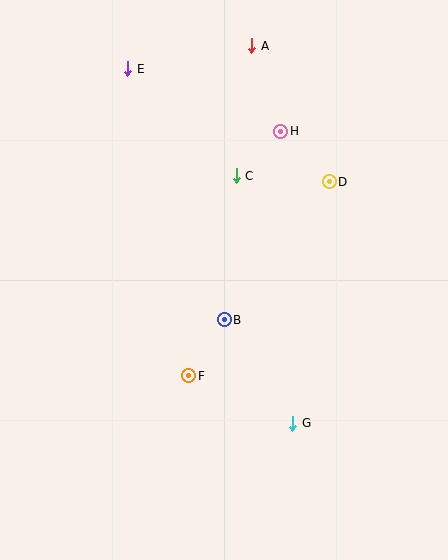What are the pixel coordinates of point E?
Point E is at (128, 69).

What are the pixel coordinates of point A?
Point A is at (252, 46).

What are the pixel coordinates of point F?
Point F is at (188, 376).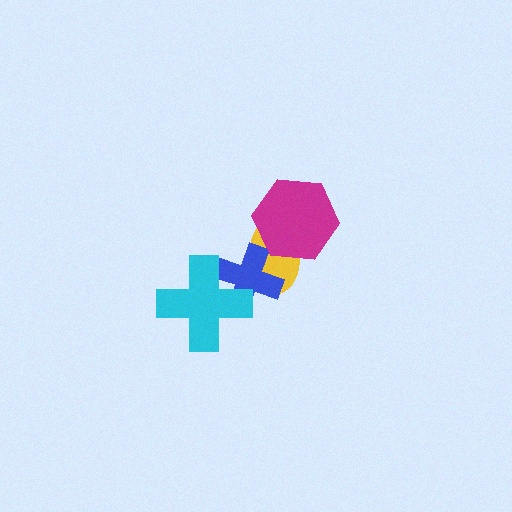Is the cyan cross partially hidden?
No, no other shape covers it.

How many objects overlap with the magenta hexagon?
1 object overlaps with the magenta hexagon.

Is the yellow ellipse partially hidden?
Yes, it is partially covered by another shape.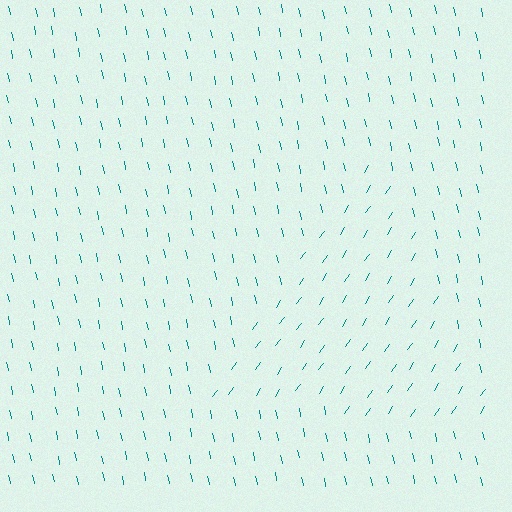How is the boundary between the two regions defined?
The boundary is defined purely by a change in line orientation (approximately 45 degrees difference). All lines are the same color and thickness.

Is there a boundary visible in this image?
Yes, there is a texture boundary formed by a change in line orientation.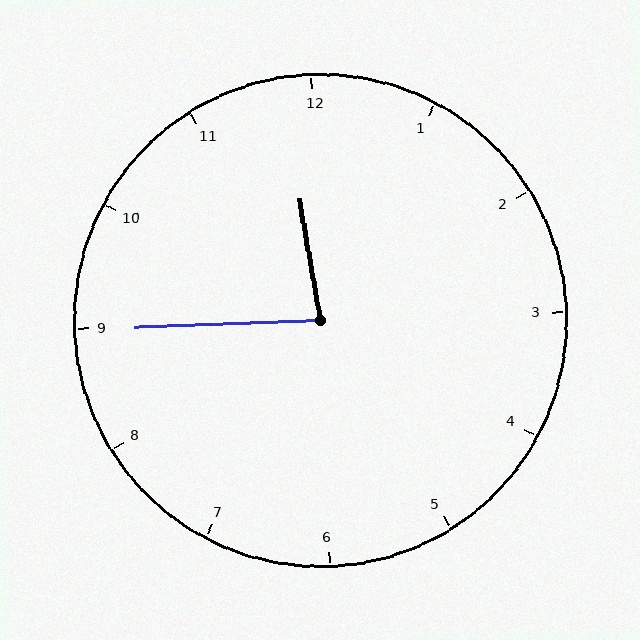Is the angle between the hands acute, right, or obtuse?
It is acute.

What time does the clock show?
11:45.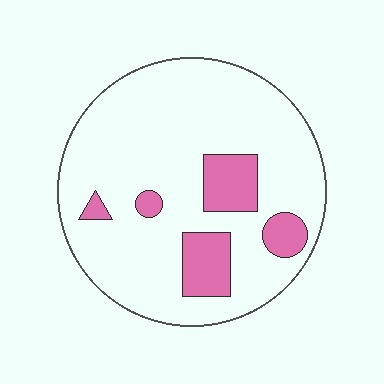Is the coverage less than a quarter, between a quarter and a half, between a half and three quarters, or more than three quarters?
Less than a quarter.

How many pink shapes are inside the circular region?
5.